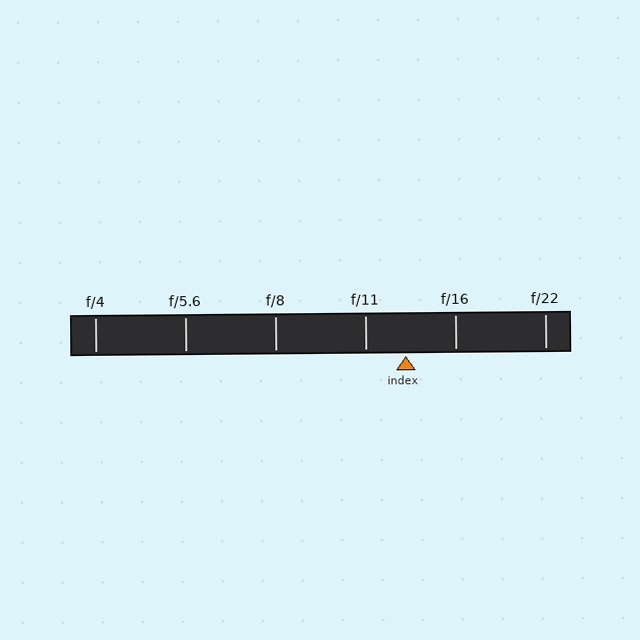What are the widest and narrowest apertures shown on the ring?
The widest aperture shown is f/4 and the narrowest is f/22.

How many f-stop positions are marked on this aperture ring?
There are 6 f-stop positions marked.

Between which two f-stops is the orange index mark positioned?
The index mark is between f/11 and f/16.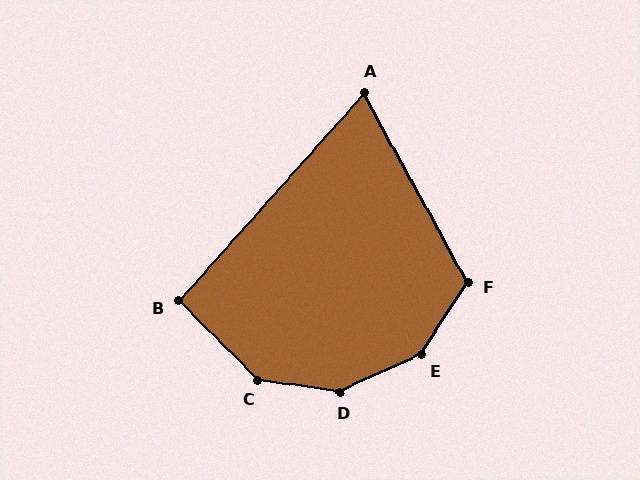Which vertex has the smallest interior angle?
A, at approximately 71 degrees.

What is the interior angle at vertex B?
Approximately 94 degrees (approximately right).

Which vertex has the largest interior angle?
D, at approximately 147 degrees.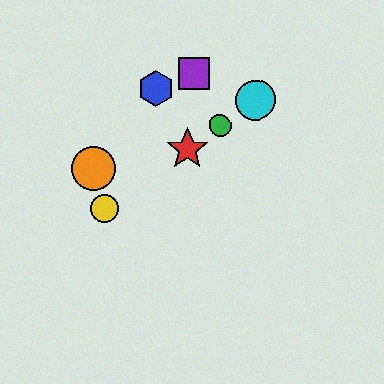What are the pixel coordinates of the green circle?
The green circle is at (220, 126).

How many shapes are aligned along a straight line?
4 shapes (the red star, the green circle, the yellow circle, the cyan circle) are aligned along a straight line.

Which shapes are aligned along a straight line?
The red star, the green circle, the yellow circle, the cyan circle are aligned along a straight line.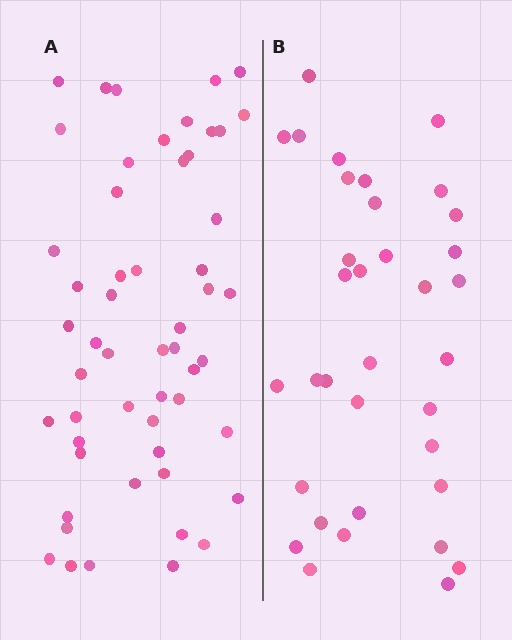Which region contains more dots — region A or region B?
Region A (the left region) has more dots.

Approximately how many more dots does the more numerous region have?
Region A has approximately 20 more dots than region B.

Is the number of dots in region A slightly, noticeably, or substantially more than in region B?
Region A has substantially more. The ratio is roughly 1.5 to 1.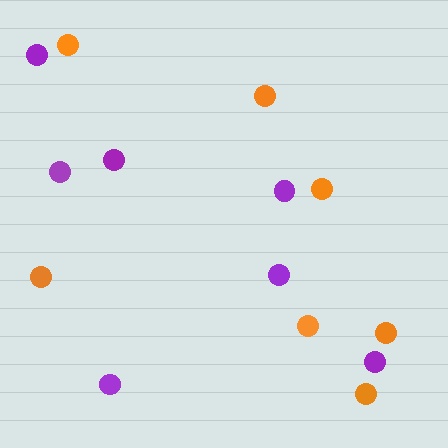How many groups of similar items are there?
There are 2 groups: one group of purple circles (7) and one group of orange circles (7).